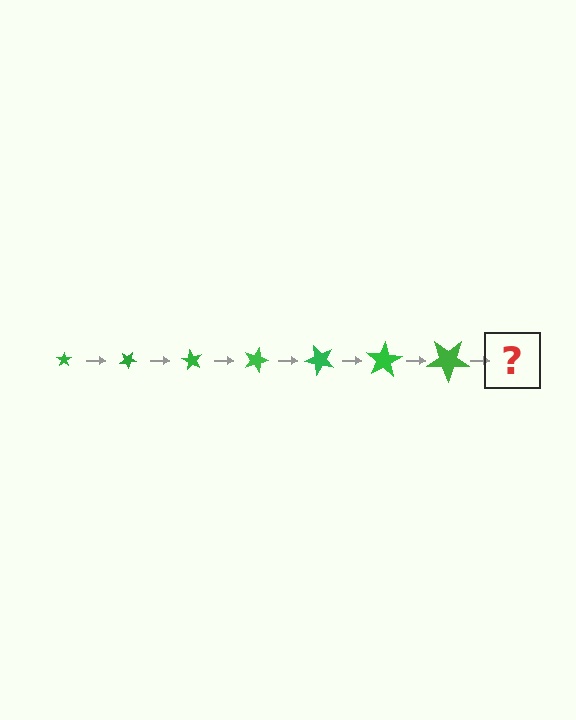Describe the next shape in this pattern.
It should be a star, larger than the previous one and rotated 210 degrees from the start.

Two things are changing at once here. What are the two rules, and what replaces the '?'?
The two rules are that the star grows larger each step and it rotates 30 degrees each step. The '?' should be a star, larger than the previous one and rotated 210 degrees from the start.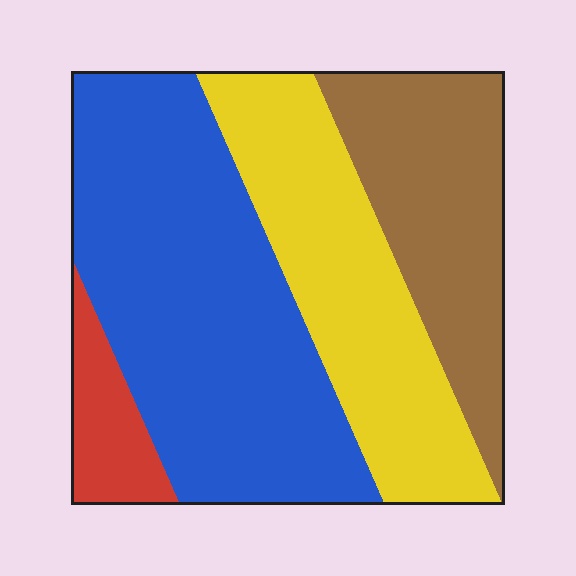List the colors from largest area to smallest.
From largest to smallest: blue, yellow, brown, red.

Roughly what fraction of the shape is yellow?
Yellow takes up about one quarter (1/4) of the shape.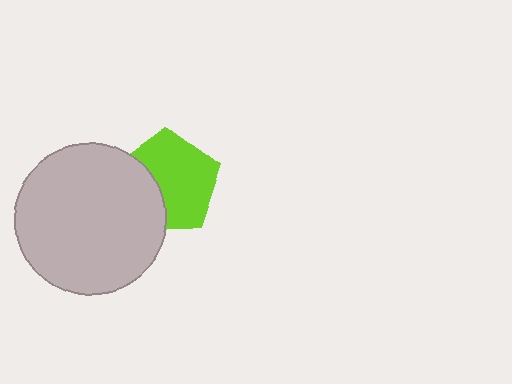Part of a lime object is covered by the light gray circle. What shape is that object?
It is a pentagon.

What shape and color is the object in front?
The object in front is a light gray circle.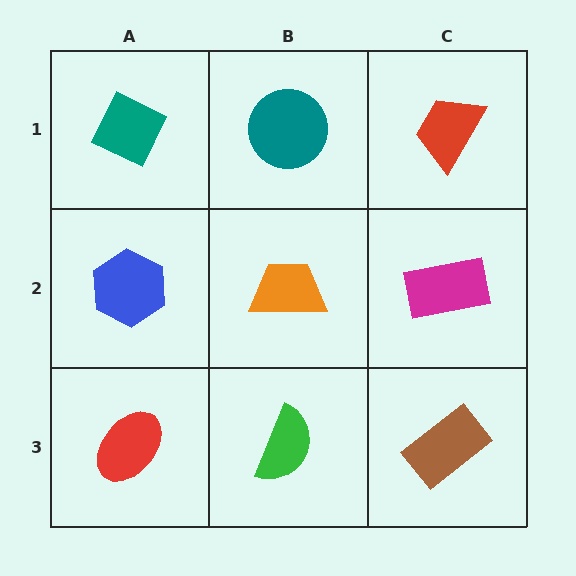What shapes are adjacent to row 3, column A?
A blue hexagon (row 2, column A), a green semicircle (row 3, column B).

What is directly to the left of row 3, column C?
A green semicircle.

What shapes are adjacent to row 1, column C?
A magenta rectangle (row 2, column C), a teal circle (row 1, column B).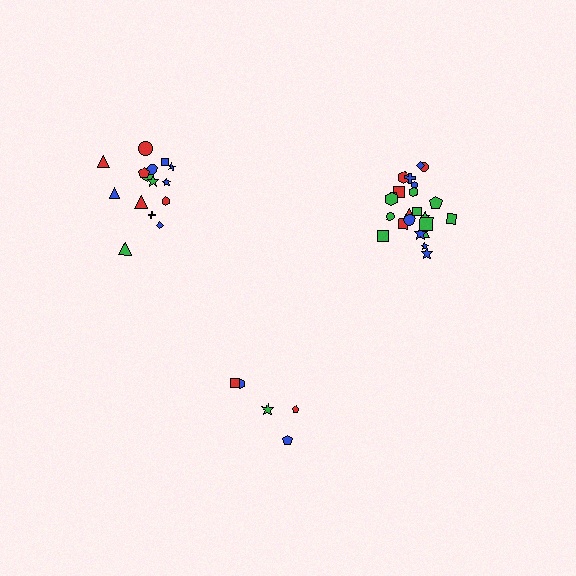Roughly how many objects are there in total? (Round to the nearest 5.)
Roughly 45 objects in total.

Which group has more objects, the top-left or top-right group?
The top-right group.